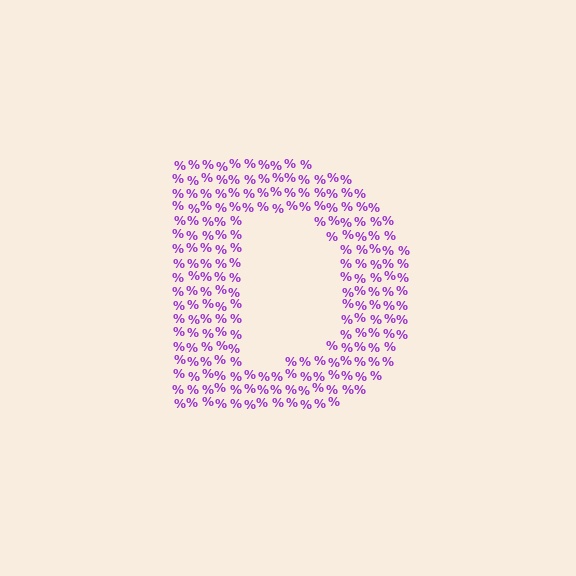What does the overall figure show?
The overall figure shows the letter D.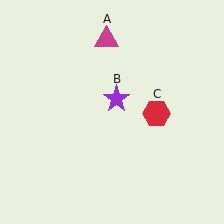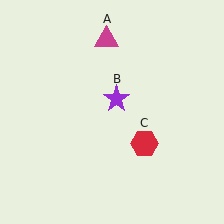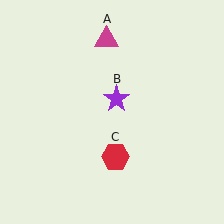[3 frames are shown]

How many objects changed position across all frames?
1 object changed position: red hexagon (object C).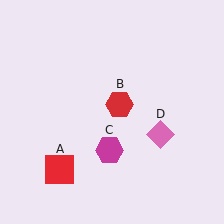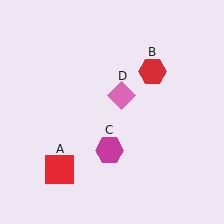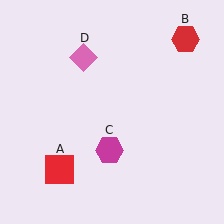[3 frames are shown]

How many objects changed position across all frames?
2 objects changed position: red hexagon (object B), pink diamond (object D).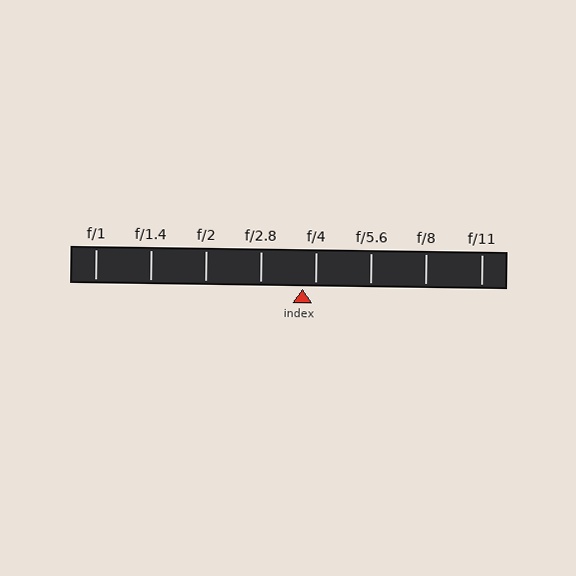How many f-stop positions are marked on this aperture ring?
There are 8 f-stop positions marked.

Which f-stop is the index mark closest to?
The index mark is closest to f/4.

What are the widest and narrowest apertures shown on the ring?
The widest aperture shown is f/1 and the narrowest is f/11.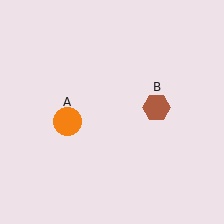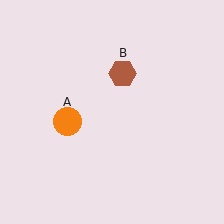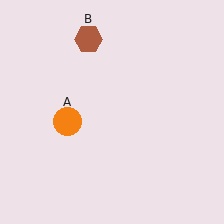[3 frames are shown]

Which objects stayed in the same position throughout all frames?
Orange circle (object A) remained stationary.